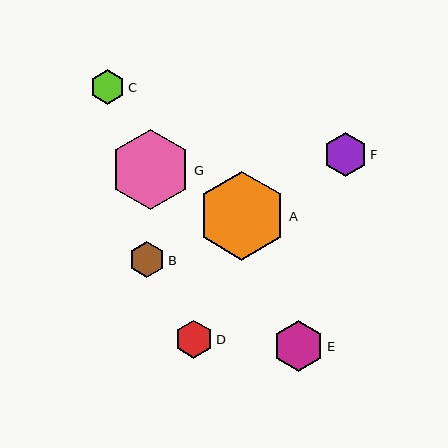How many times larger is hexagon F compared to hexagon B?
Hexagon F is approximately 1.2 times the size of hexagon B.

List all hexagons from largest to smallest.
From largest to smallest: A, G, E, F, D, B, C.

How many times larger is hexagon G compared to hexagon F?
Hexagon G is approximately 1.8 times the size of hexagon F.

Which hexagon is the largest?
Hexagon A is the largest with a size of approximately 89 pixels.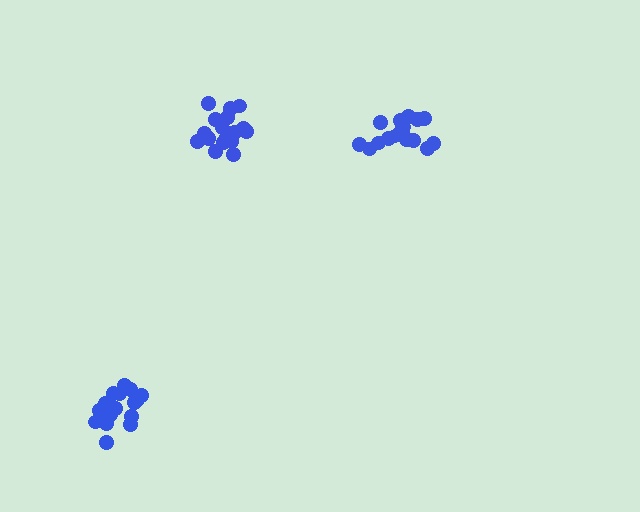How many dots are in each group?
Group 1: 18 dots, Group 2: 17 dots, Group 3: 18 dots (53 total).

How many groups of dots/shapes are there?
There are 3 groups.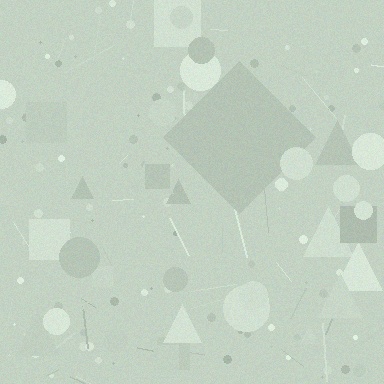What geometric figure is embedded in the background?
A diamond is embedded in the background.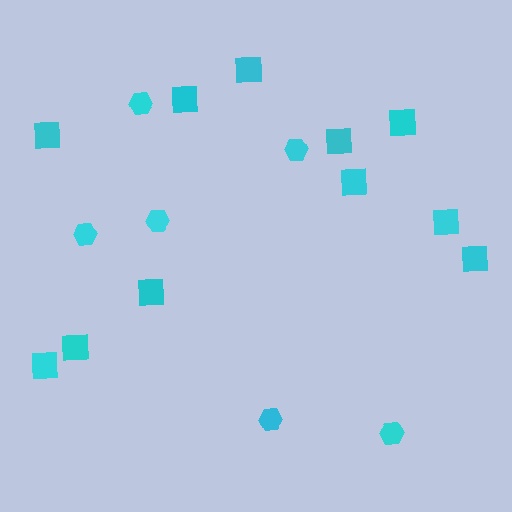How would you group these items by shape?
There are 2 groups: one group of hexagons (6) and one group of squares (11).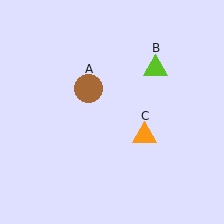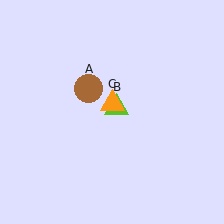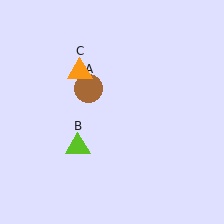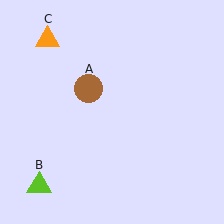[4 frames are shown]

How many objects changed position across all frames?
2 objects changed position: lime triangle (object B), orange triangle (object C).